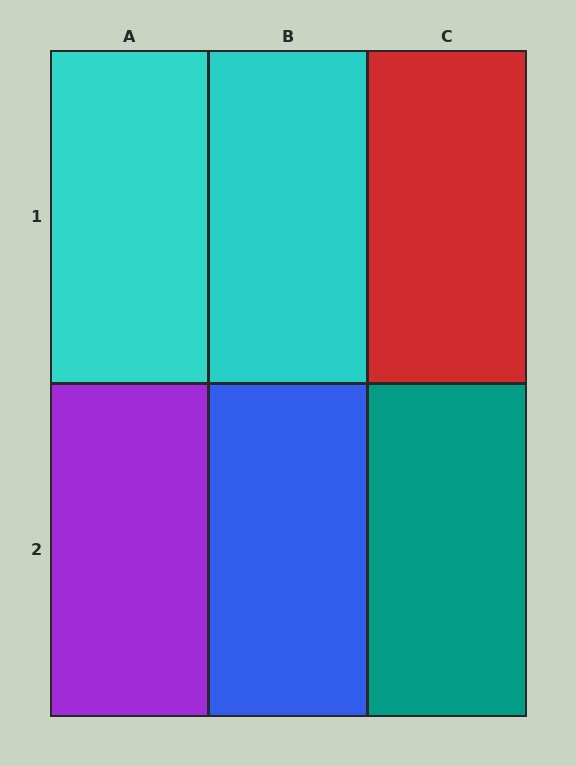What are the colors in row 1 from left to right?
Cyan, cyan, red.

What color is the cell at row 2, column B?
Blue.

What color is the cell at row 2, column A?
Purple.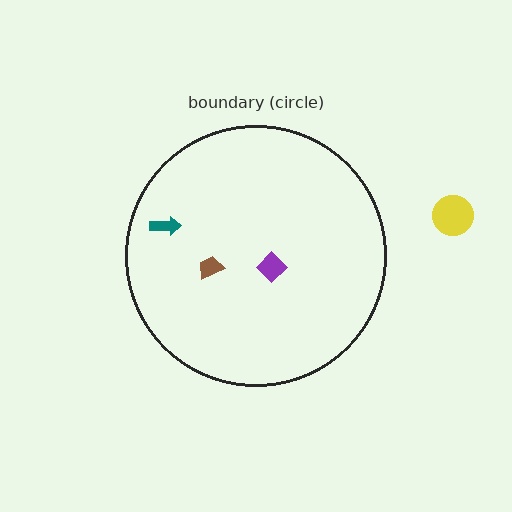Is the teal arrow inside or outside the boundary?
Inside.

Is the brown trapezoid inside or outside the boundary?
Inside.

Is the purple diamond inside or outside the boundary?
Inside.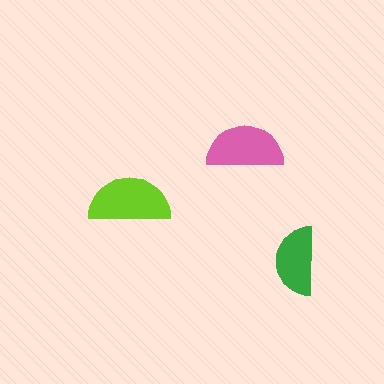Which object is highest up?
The pink semicircle is topmost.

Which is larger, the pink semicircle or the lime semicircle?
The lime one.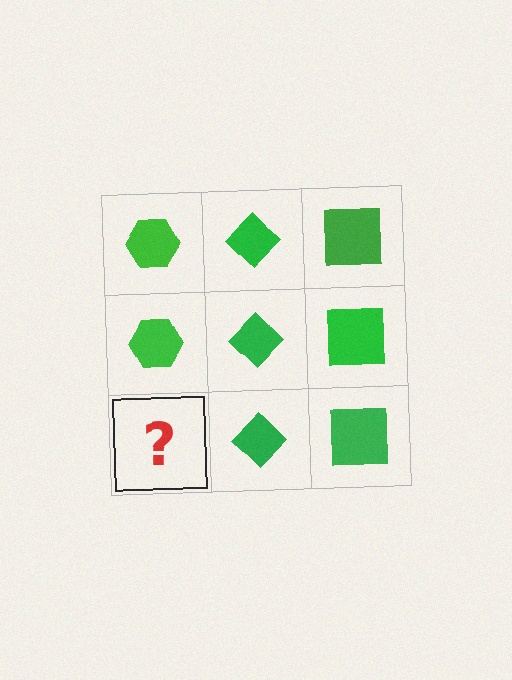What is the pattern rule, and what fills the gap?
The rule is that each column has a consistent shape. The gap should be filled with a green hexagon.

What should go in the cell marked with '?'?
The missing cell should contain a green hexagon.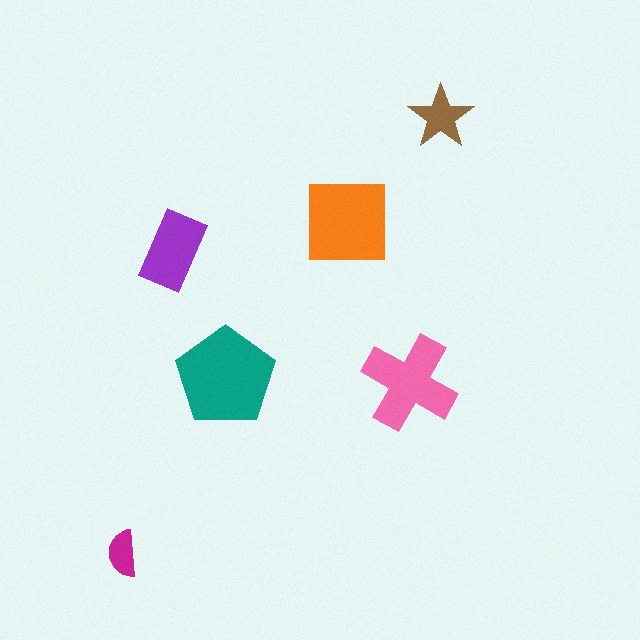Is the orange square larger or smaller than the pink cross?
Larger.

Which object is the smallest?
The magenta semicircle.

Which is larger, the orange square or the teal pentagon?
The teal pentagon.